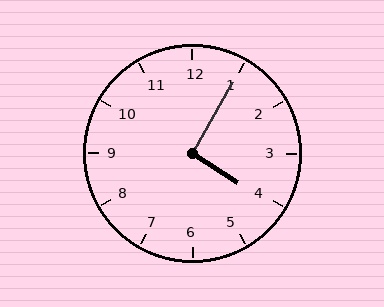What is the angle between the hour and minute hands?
Approximately 92 degrees.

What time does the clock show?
4:05.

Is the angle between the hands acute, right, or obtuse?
It is right.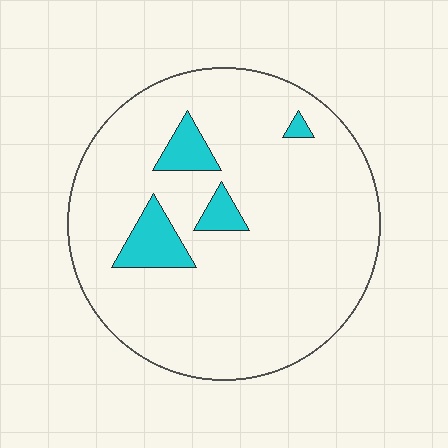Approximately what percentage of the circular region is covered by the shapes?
Approximately 10%.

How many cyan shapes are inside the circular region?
4.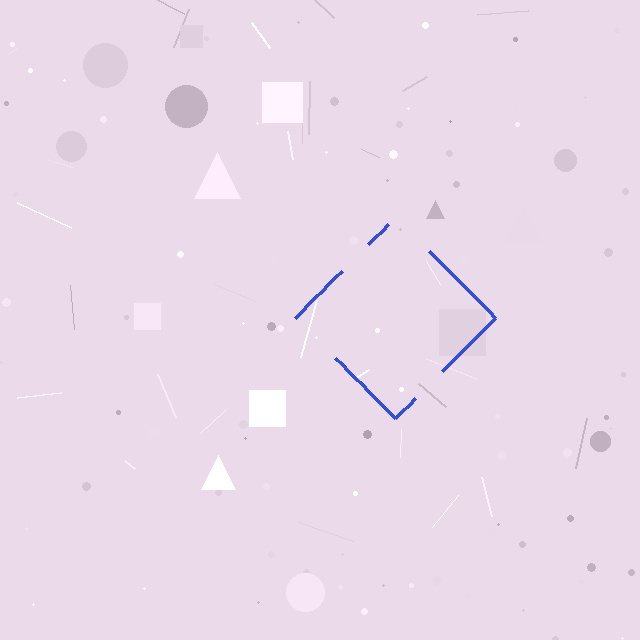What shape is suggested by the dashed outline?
The dashed outline suggests a diamond.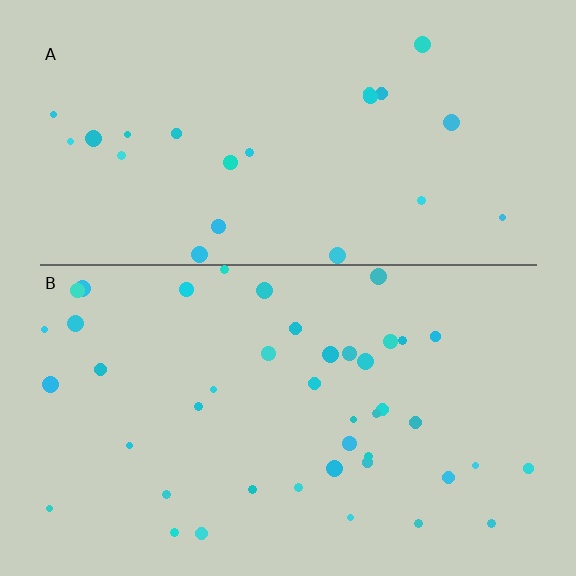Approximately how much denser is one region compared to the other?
Approximately 1.9× — region B over region A.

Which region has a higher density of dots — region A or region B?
B (the bottom).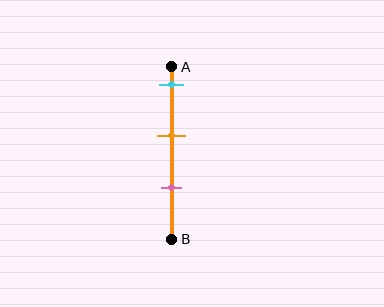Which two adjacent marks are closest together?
The orange and pink marks are the closest adjacent pair.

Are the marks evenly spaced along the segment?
Yes, the marks are approximately evenly spaced.